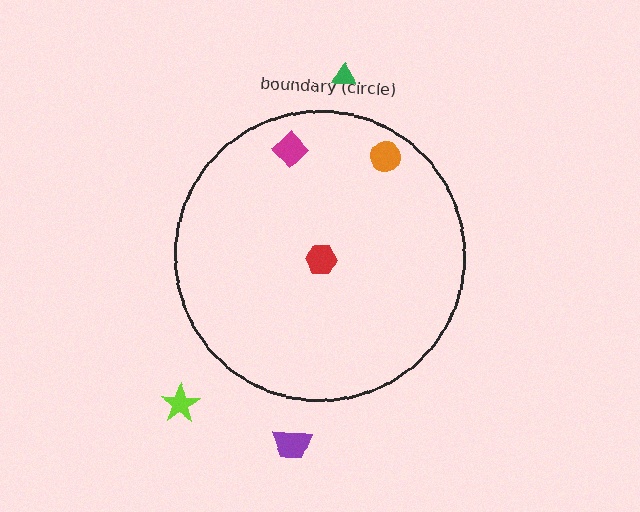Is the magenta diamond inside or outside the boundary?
Inside.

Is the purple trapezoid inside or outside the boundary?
Outside.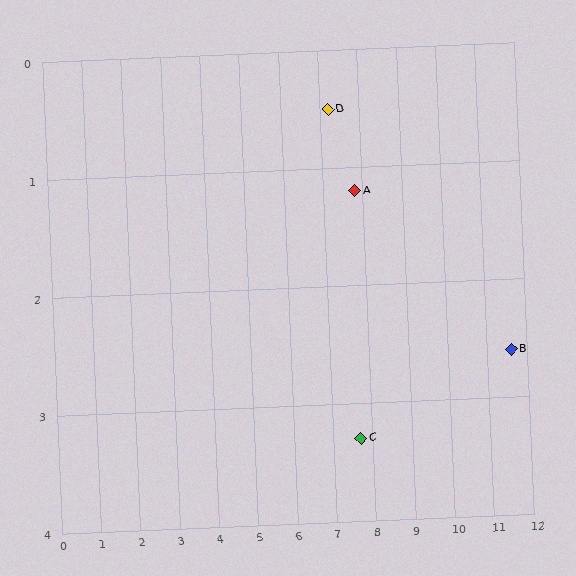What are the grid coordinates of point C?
Point C is at approximately (7.7, 3.3).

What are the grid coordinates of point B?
Point B is at approximately (11.6, 2.6).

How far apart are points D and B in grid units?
Points D and B are about 4.9 grid units apart.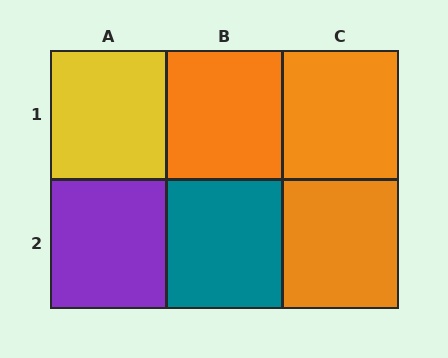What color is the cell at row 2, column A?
Purple.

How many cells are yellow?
1 cell is yellow.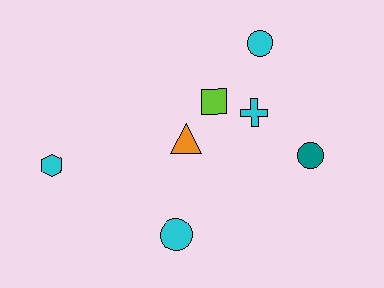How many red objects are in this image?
There are no red objects.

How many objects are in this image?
There are 7 objects.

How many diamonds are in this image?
There are no diamonds.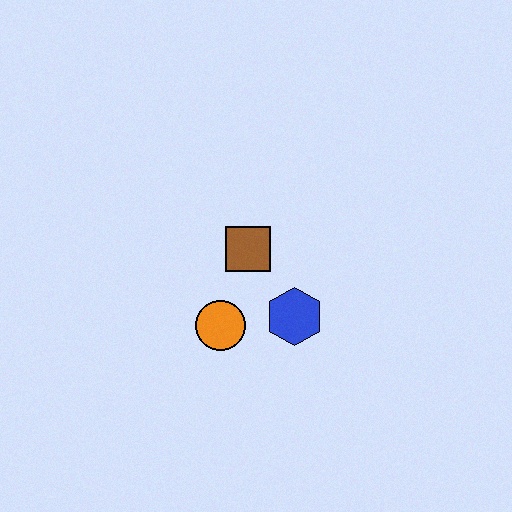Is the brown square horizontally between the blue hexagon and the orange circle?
Yes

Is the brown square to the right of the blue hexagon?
No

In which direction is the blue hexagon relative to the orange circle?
The blue hexagon is to the right of the orange circle.